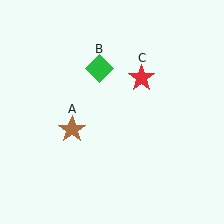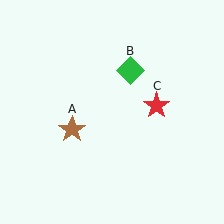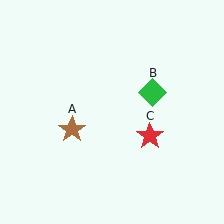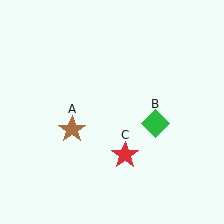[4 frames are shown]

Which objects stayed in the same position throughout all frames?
Brown star (object A) remained stationary.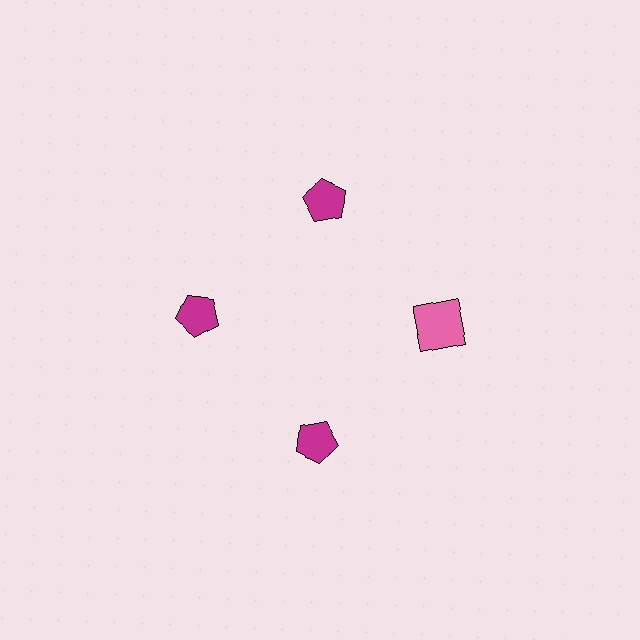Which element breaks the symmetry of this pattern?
The pink square at roughly the 3 o'clock position breaks the symmetry. All other shapes are magenta pentagons.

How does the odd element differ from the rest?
It differs in both color (pink instead of magenta) and shape (square instead of pentagon).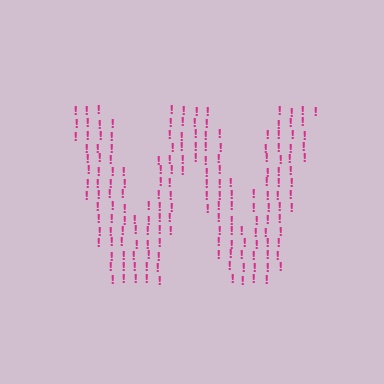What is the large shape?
The large shape is the letter W.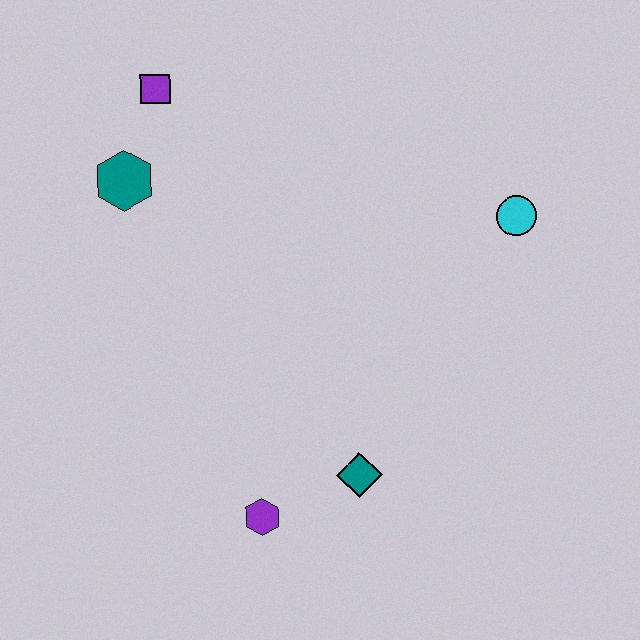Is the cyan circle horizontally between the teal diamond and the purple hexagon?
No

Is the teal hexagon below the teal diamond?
No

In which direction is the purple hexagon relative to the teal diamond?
The purple hexagon is to the left of the teal diamond.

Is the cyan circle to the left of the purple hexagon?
No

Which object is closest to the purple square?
The teal hexagon is closest to the purple square.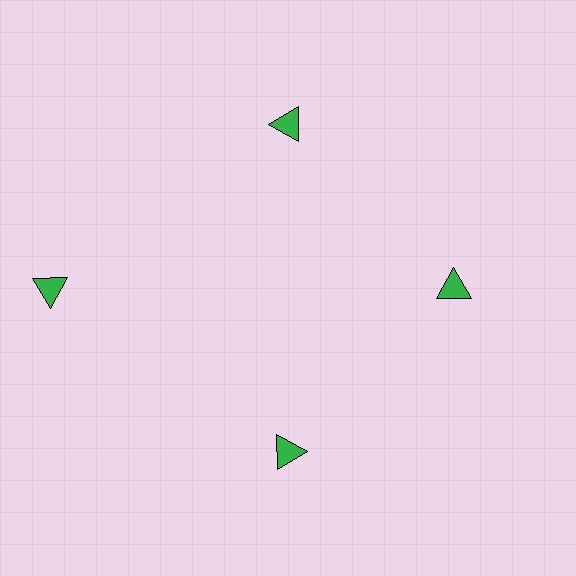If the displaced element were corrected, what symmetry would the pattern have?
It would have 4-fold rotational symmetry — the pattern would map onto itself every 90 degrees.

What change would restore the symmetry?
The symmetry would be restored by moving it inward, back onto the ring so that all 4 triangles sit at equal angles and equal distance from the center.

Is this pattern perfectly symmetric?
No. The 4 green triangles are arranged in a ring, but one element near the 9 o'clock position is pushed outward from the center, breaking the 4-fold rotational symmetry.